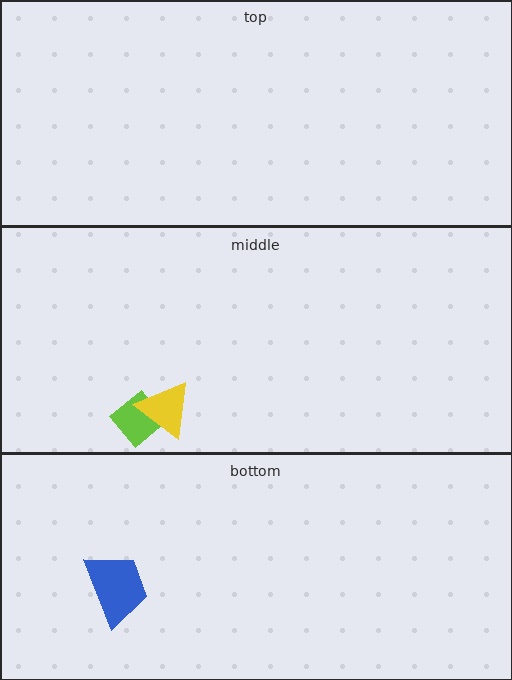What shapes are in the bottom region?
The blue trapezoid.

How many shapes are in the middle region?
2.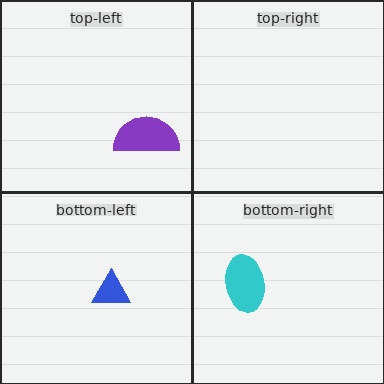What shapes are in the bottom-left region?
The blue triangle.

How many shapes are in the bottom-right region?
1.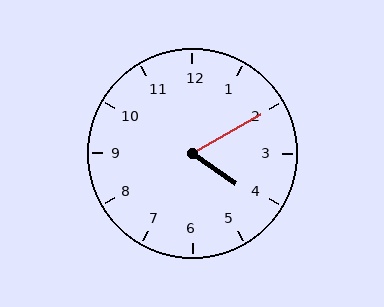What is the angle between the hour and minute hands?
Approximately 65 degrees.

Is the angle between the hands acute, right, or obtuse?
It is acute.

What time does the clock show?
4:10.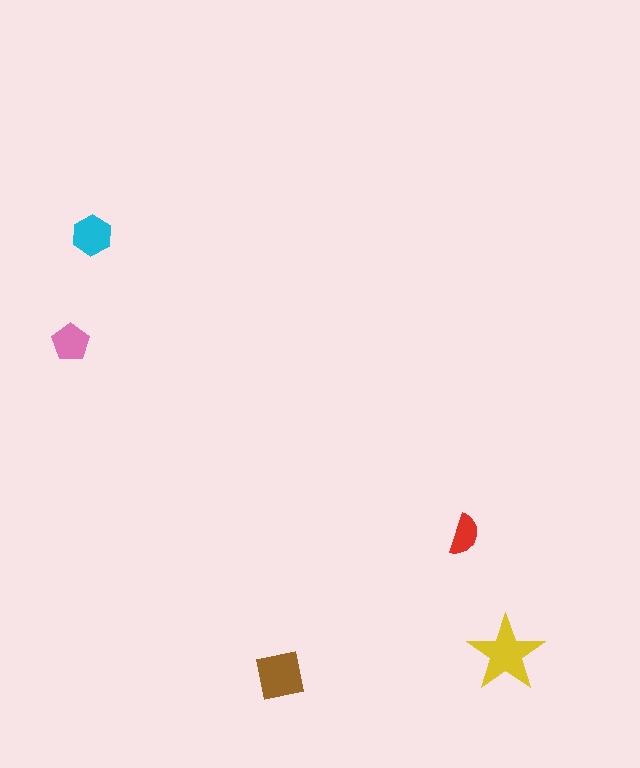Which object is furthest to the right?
The yellow star is rightmost.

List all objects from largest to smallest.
The yellow star, the brown square, the cyan hexagon, the pink pentagon, the red semicircle.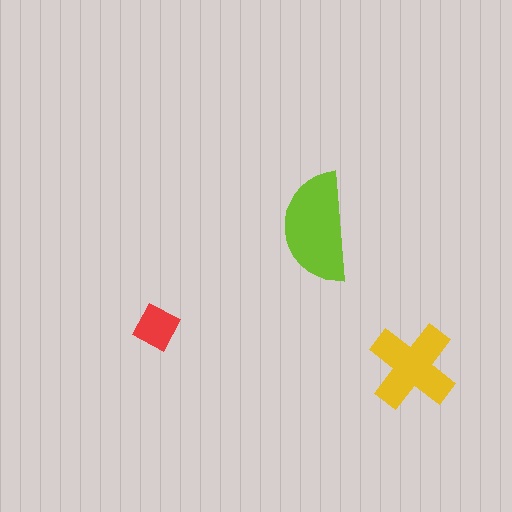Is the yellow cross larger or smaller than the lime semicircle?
Smaller.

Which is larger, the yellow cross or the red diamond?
The yellow cross.